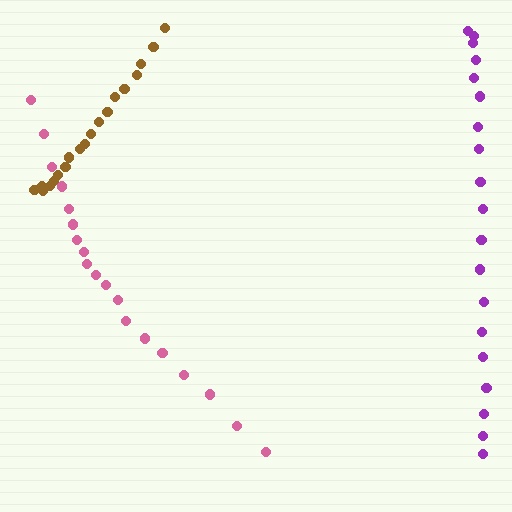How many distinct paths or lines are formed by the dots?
There are 3 distinct paths.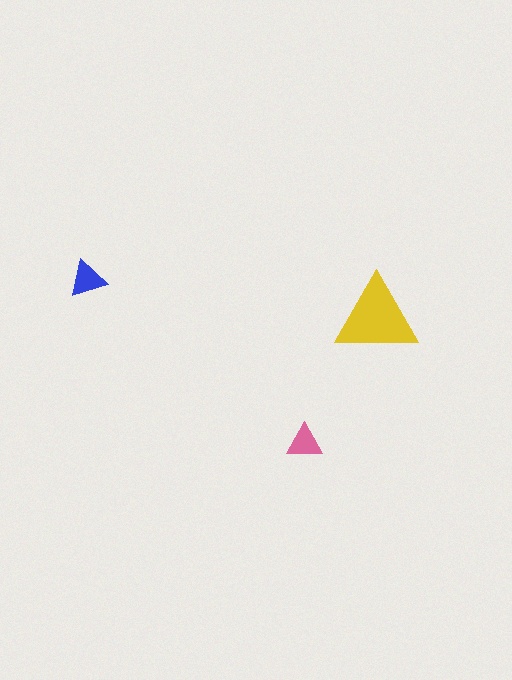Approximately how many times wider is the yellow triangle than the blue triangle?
About 2.5 times wider.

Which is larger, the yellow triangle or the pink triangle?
The yellow one.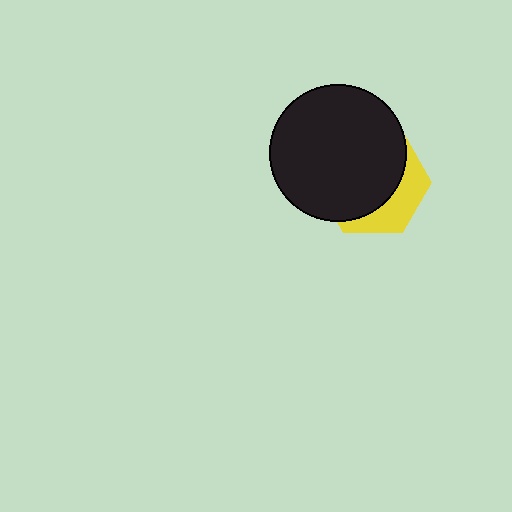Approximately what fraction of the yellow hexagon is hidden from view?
Roughly 68% of the yellow hexagon is hidden behind the black circle.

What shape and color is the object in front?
The object in front is a black circle.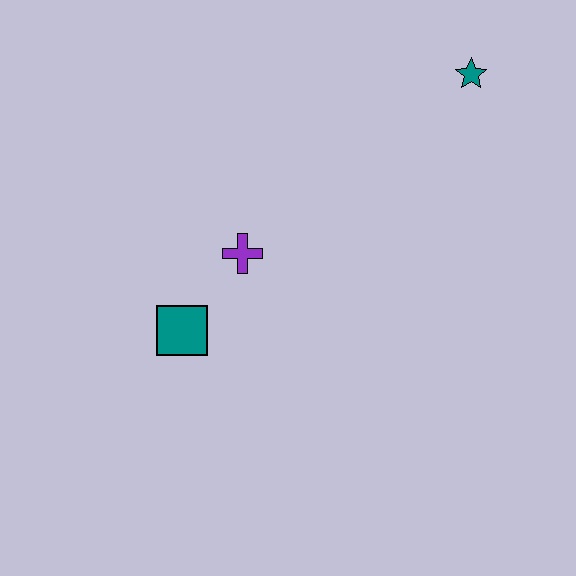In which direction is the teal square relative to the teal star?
The teal square is to the left of the teal star.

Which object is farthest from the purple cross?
The teal star is farthest from the purple cross.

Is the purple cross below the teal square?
No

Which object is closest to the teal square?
The purple cross is closest to the teal square.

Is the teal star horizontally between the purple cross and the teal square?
No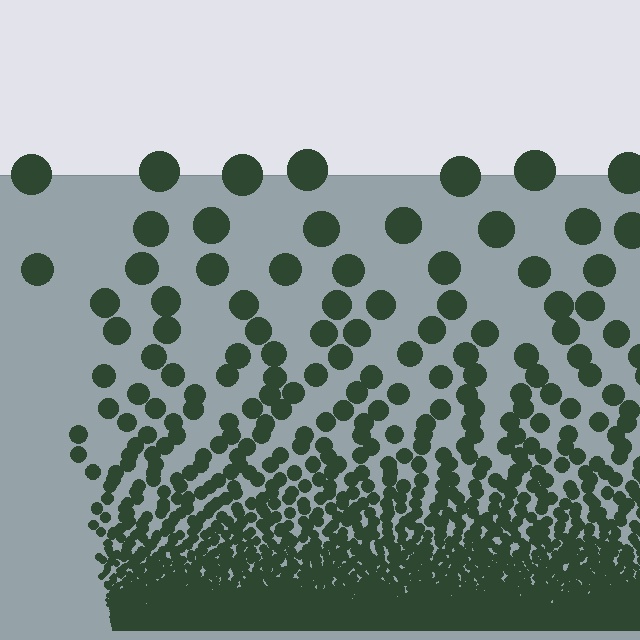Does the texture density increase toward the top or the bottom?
Density increases toward the bottom.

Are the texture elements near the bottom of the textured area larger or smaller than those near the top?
Smaller. The gradient is inverted — elements near the bottom are smaller and denser.